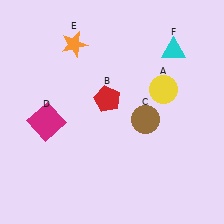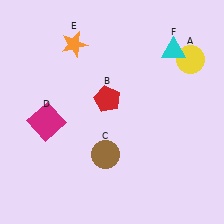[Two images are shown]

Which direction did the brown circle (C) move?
The brown circle (C) moved left.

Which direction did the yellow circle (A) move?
The yellow circle (A) moved up.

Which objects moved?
The objects that moved are: the yellow circle (A), the brown circle (C).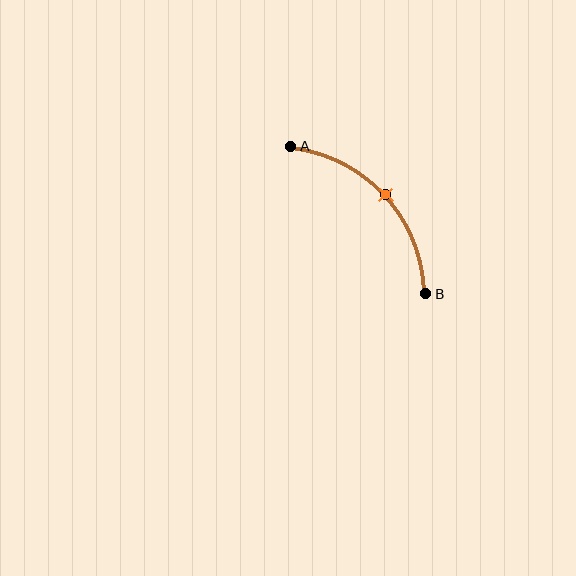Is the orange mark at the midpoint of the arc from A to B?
Yes. The orange mark lies on the arc at equal arc-length from both A and B — it is the arc midpoint.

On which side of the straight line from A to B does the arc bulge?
The arc bulges above and to the right of the straight line connecting A and B.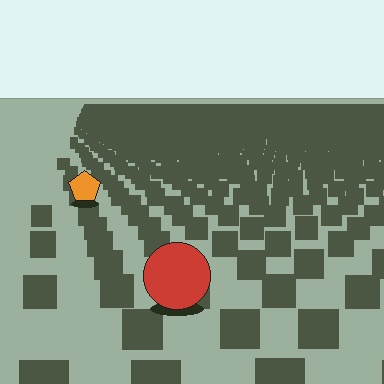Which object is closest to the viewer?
The red circle is closest. The texture marks near it are larger and more spread out.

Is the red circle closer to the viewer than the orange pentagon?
Yes. The red circle is closer — you can tell from the texture gradient: the ground texture is coarser near it.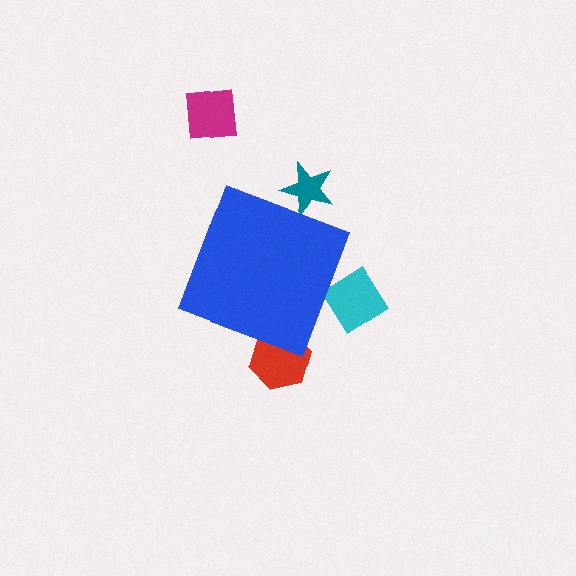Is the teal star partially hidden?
Yes, the teal star is partially hidden behind the blue diamond.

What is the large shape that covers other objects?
A blue diamond.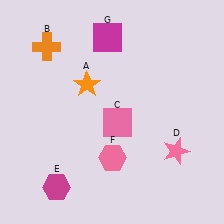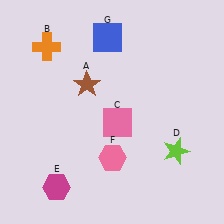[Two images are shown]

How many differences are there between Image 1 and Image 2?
There are 3 differences between the two images.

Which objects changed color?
A changed from orange to brown. D changed from pink to lime. G changed from magenta to blue.